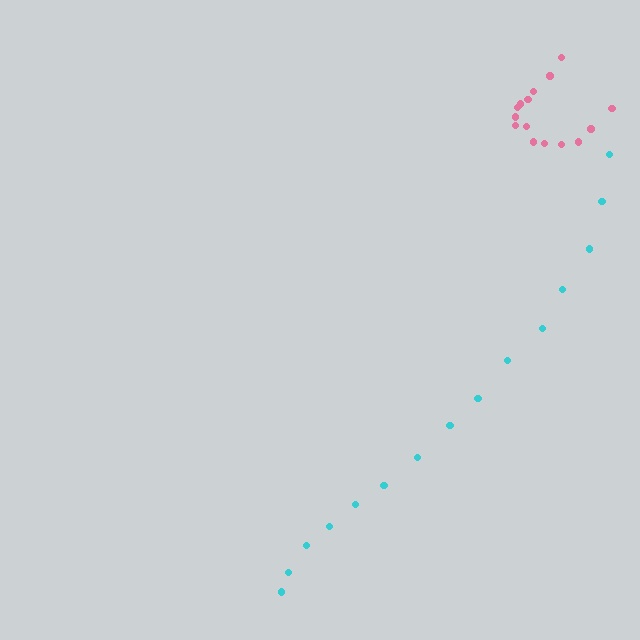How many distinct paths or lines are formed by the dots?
There are 2 distinct paths.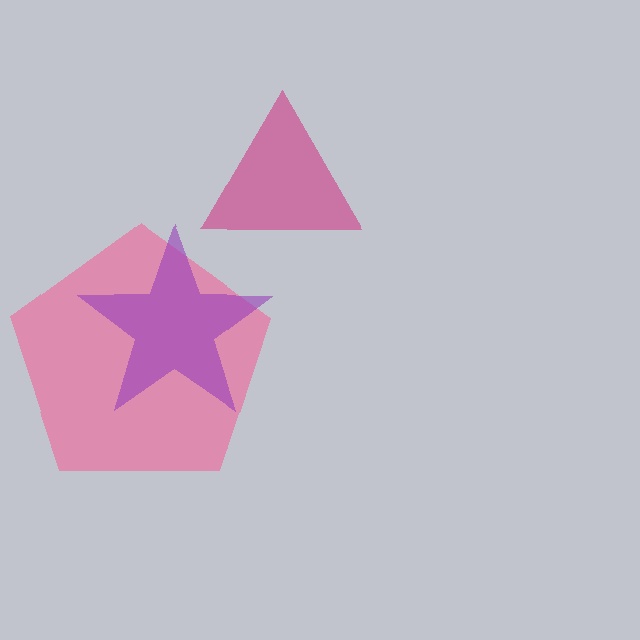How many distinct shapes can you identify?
There are 3 distinct shapes: a magenta triangle, a pink pentagon, a purple star.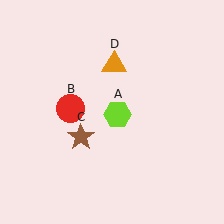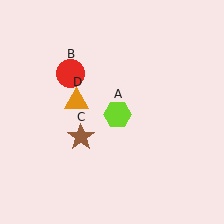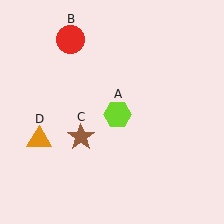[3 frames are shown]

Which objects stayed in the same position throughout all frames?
Lime hexagon (object A) and brown star (object C) remained stationary.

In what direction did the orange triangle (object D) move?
The orange triangle (object D) moved down and to the left.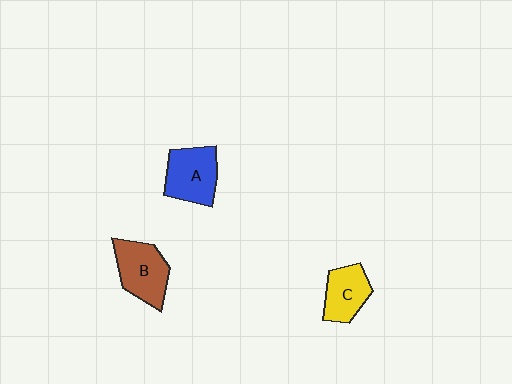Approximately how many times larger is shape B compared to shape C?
Approximately 1.3 times.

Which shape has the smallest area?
Shape C (yellow).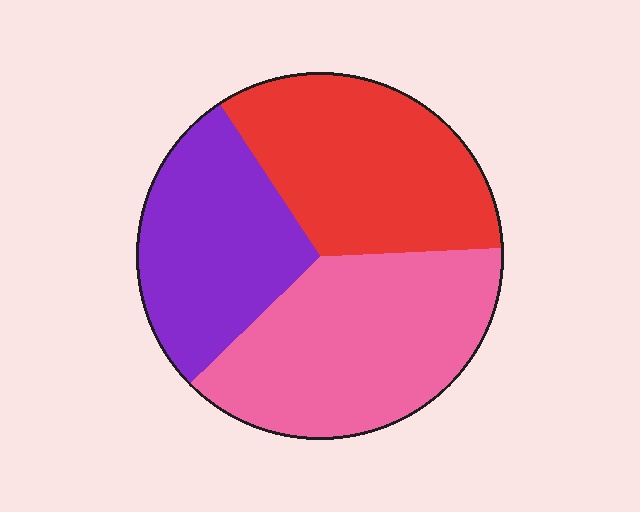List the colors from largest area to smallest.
From largest to smallest: pink, red, purple.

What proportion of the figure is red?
Red takes up about one third (1/3) of the figure.